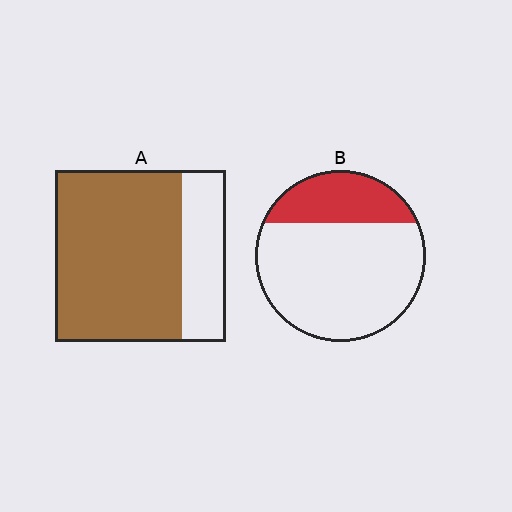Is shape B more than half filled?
No.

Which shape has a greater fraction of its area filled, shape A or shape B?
Shape A.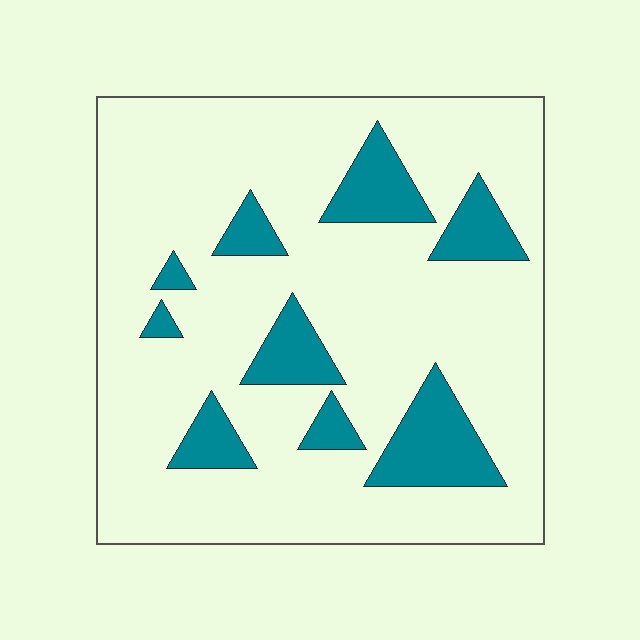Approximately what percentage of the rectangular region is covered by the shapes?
Approximately 20%.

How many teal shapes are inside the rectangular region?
9.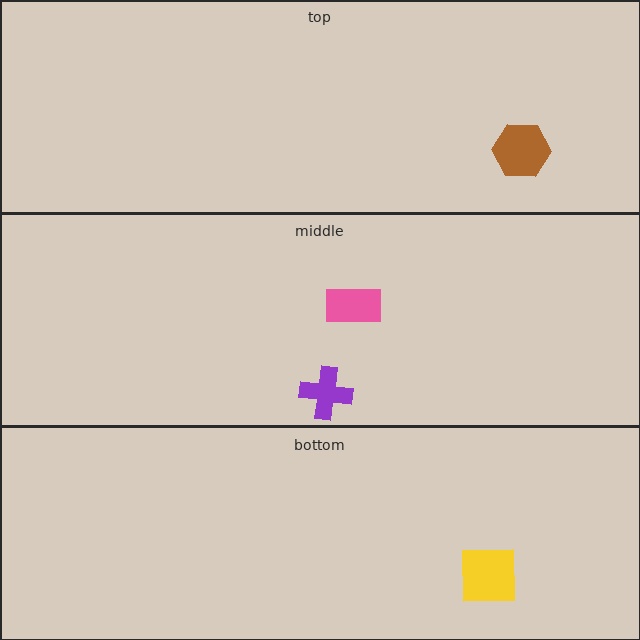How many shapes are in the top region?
1.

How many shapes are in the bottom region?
1.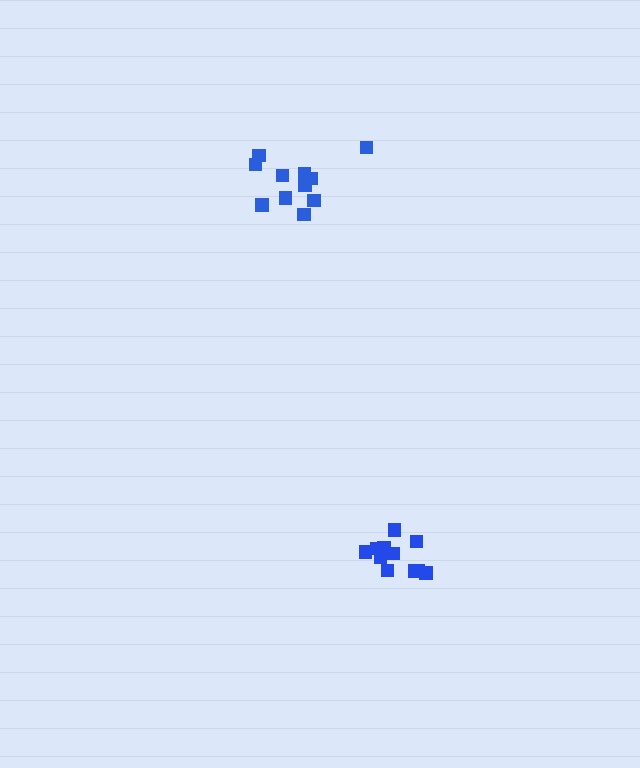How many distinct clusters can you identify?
There are 2 distinct clusters.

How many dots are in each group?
Group 1: 11 dots, Group 2: 11 dots (22 total).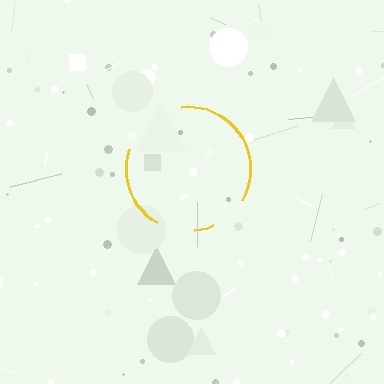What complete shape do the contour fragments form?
The contour fragments form a circle.